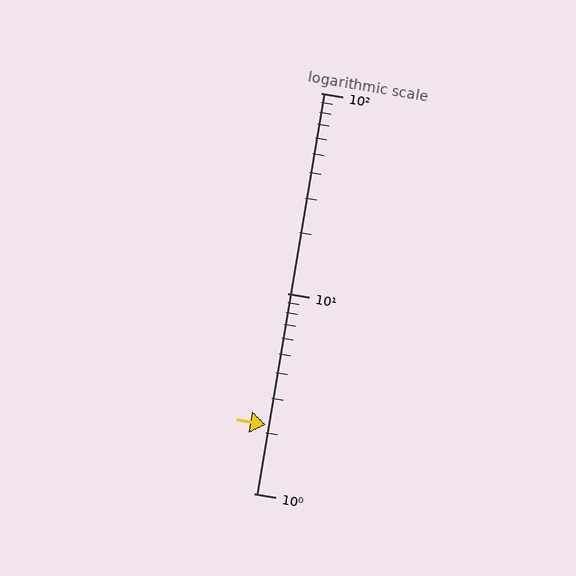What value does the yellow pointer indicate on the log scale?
The pointer indicates approximately 2.2.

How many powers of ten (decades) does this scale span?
The scale spans 2 decades, from 1 to 100.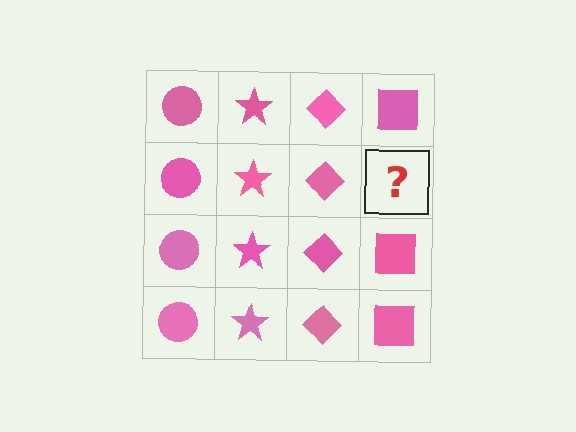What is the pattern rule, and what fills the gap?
The rule is that each column has a consistent shape. The gap should be filled with a pink square.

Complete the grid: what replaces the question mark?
The question mark should be replaced with a pink square.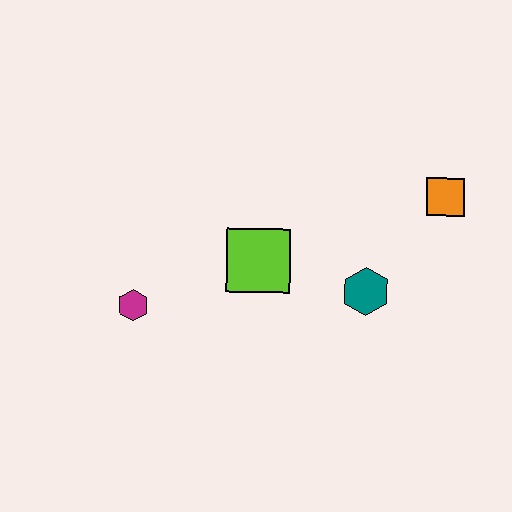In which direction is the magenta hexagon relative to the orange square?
The magenta hexagon is to the left of the orange square.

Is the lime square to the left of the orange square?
Yes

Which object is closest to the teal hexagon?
The lime square is closest to the teal hexagon.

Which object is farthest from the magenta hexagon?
The orange square is farthest from the magenta hexagon.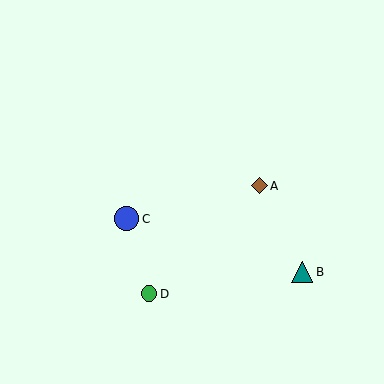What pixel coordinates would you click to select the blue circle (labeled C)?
Click at (126, 219) to select the blue circle C.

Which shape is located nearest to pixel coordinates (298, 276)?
The teal triangle (labeled B) at (302, 272) is nearest to that location.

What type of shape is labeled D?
Shape D is a green circle.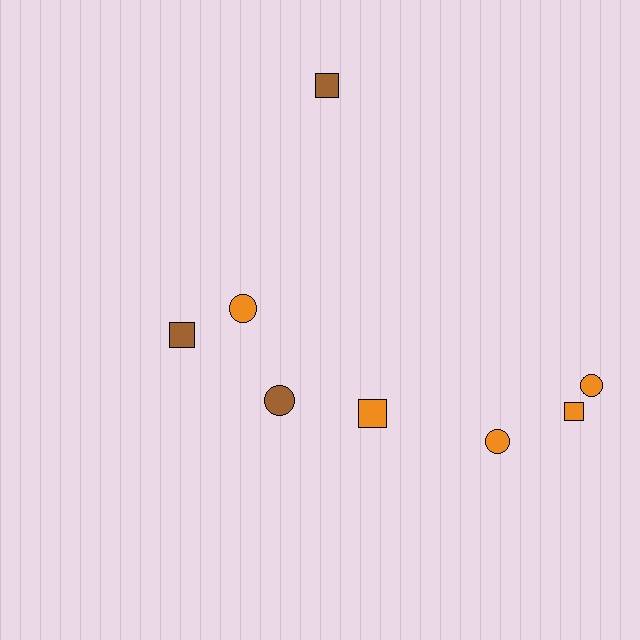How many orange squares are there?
There are 2 orange squares.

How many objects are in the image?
There are 8 objects.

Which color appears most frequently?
Orange, with 5 objects.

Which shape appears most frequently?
Circle, with 4 objects.